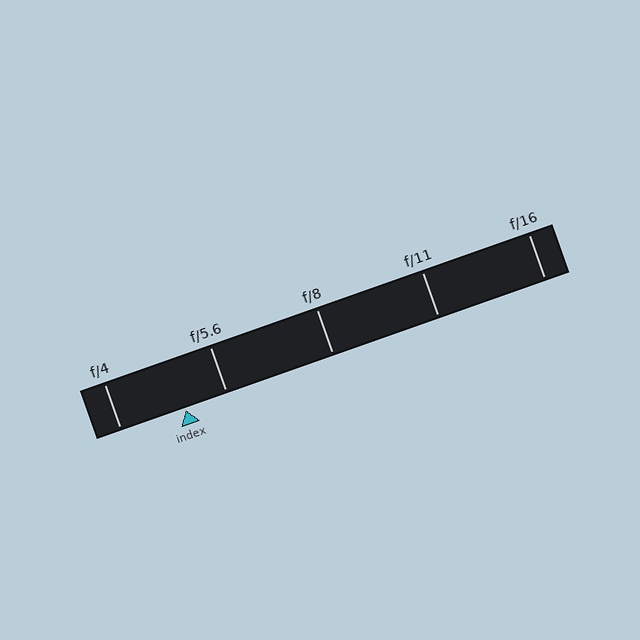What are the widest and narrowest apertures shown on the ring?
The widest aperture shown is f/4 and the narrowest is f/16.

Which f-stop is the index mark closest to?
The index mark is closest to f/5.6.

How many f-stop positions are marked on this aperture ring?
There are 5 f-stop positions marked.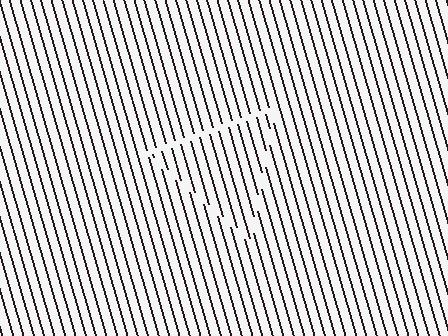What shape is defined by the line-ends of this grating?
An illusory triangle. The interior of the shape contains the same grating, shifted by half a period — the contour is defined by the phase discontinuity where line-ends from the inner and outer gratings abut.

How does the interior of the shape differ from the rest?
The interior of the shape contains the same grating, shifted by half a period — the contour is defined by the phase discontinuity where line-ends from the inner and outer gratings abut.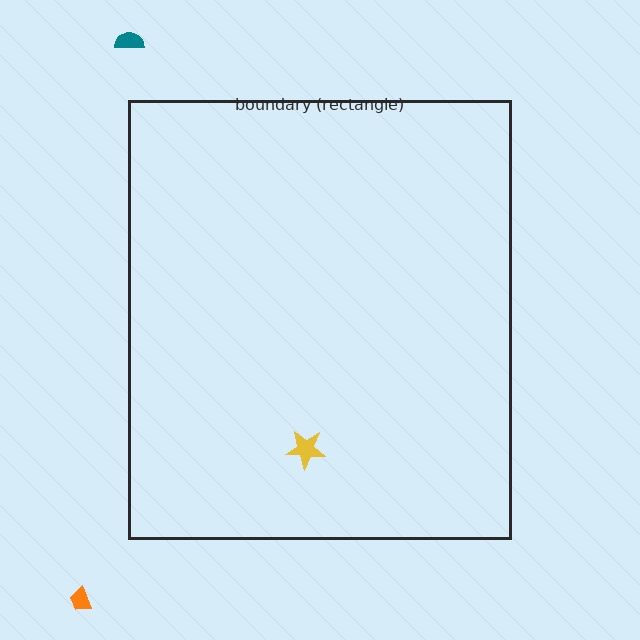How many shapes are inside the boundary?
1 inside, 2 outside.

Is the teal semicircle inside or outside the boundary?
Outside.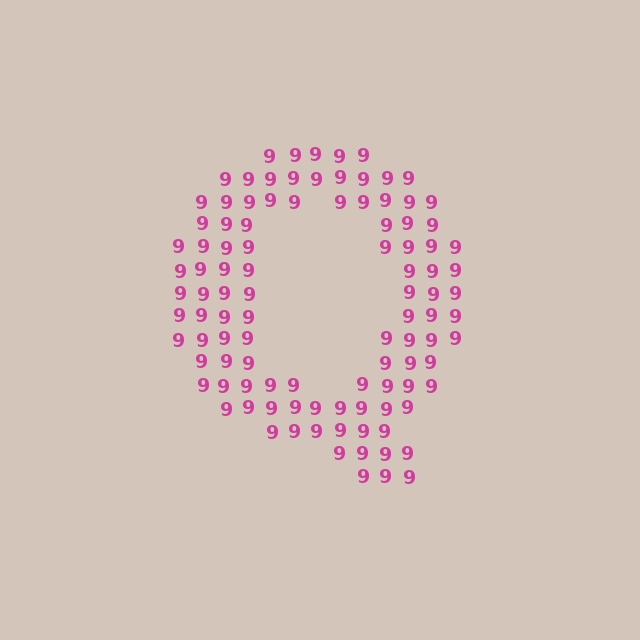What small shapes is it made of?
It is made of small digit 9's.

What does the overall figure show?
The overall figure shows the letter Q.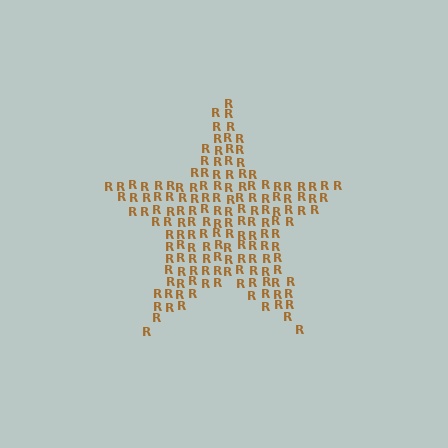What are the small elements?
The small elements are letter R's.